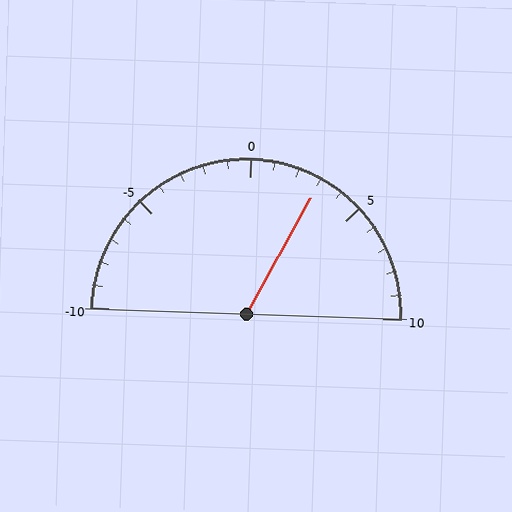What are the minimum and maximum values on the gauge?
The gauge ranges from -10 to 10.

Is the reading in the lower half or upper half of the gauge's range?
The reading is in the upper half of the range (-10 to 10).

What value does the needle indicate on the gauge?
The needle indicates approximately 3.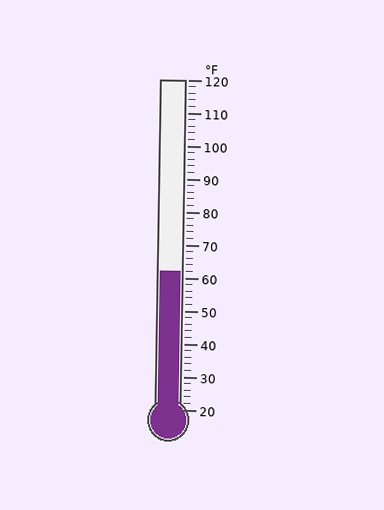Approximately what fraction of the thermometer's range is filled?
The thermometer is filled to approximately 40% of its range.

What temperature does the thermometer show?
The thermometer shows approximately 62°F.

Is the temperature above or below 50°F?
The temperature is above 50°F.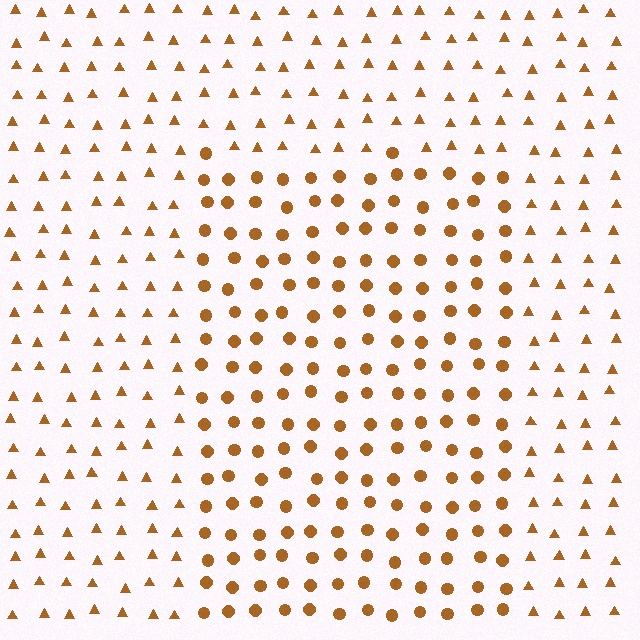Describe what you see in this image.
The image is filled with small brown elements arranged in a uniform grid. A rectangle-shaped region contains circles, while the surrounding area contains triangles. The boundary is defined purely by the change in element shape.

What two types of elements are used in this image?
The image uses circles inside the rectangle region and triangles outside it.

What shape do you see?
I see a rectangle.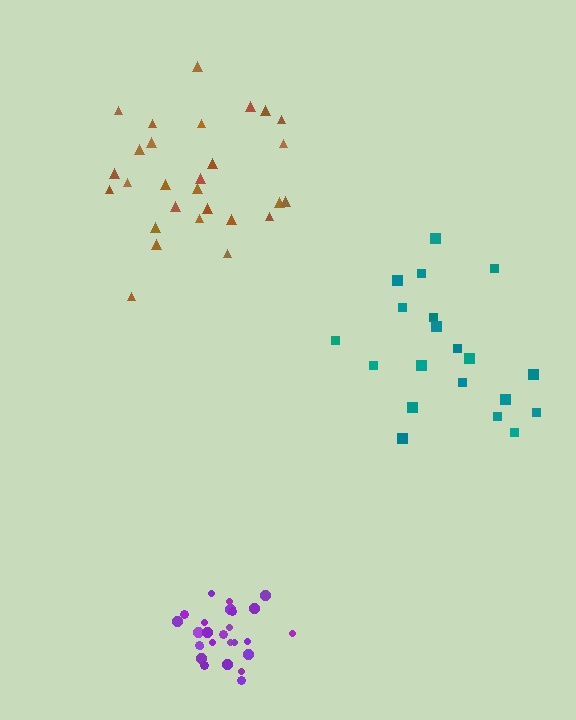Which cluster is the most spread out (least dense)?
Teal.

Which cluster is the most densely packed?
Purple.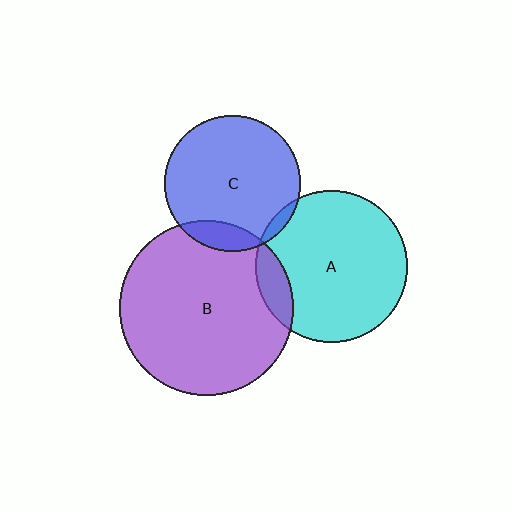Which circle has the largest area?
Circle B (purple).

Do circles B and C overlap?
Yes.